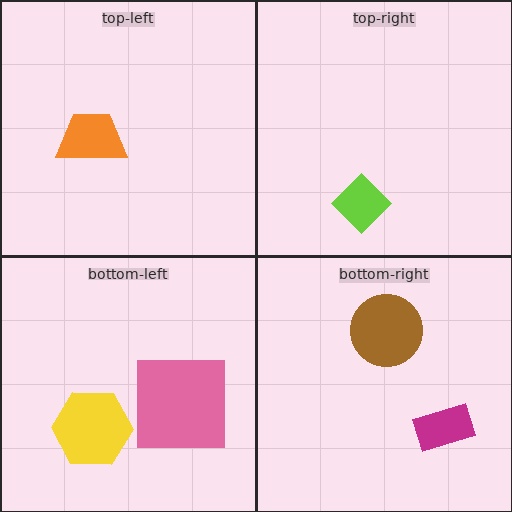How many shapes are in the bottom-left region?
2.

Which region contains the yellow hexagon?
The bottom-left region.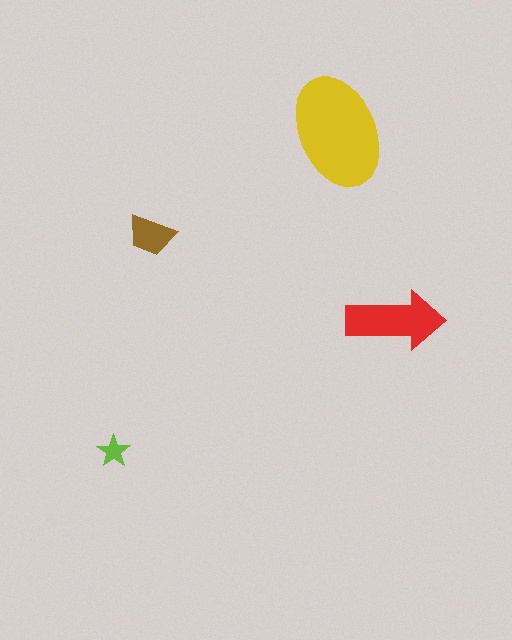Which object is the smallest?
The lime star.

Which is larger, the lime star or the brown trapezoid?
The brown trapezoid.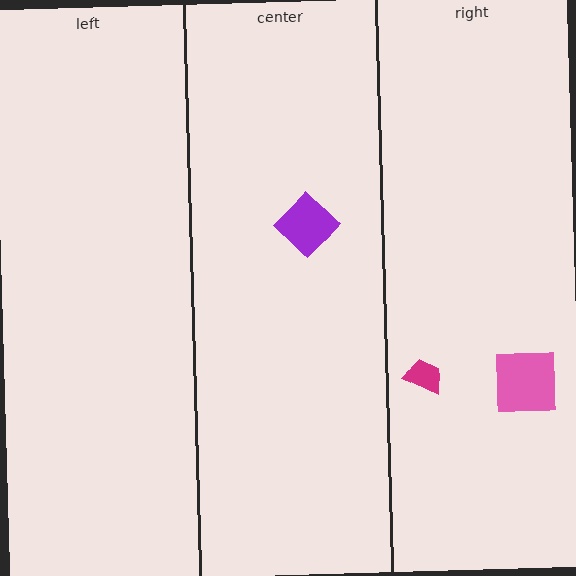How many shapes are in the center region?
1.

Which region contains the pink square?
The right region.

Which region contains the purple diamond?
The center region.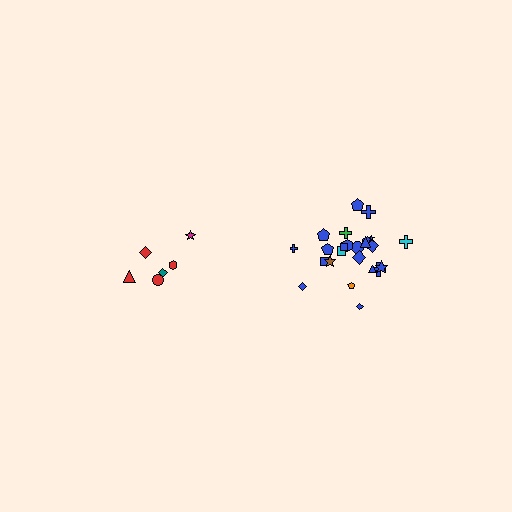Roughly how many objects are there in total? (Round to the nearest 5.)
Roughly 30 objects in total.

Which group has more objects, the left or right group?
The right group.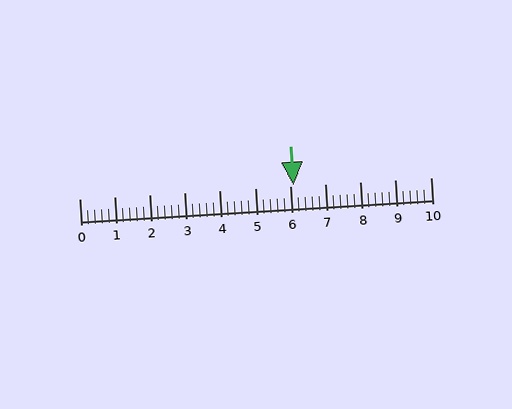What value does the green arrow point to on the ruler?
The green arrow points to approximately 6.1.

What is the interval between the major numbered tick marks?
The major tick marks are spaced 1 units apart.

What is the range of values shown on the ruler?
The ruler shows values from 0 to 10.